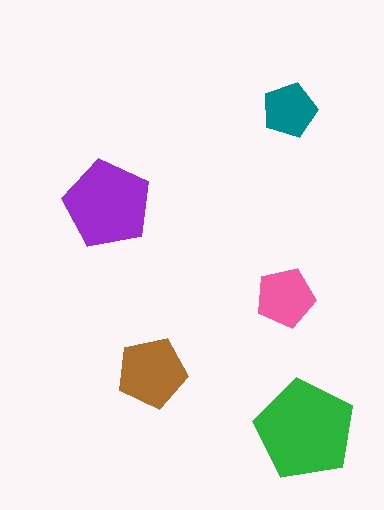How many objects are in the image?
There are 5 objects in the image.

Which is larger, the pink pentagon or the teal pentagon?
The pink one.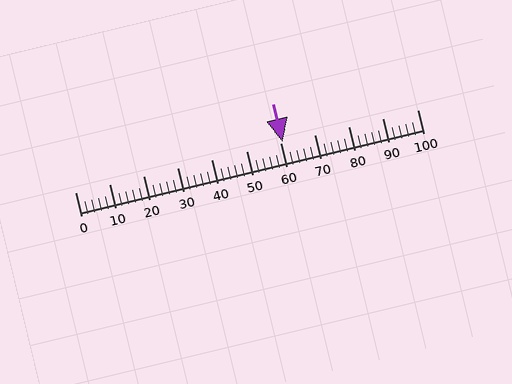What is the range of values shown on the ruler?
The ruler shows values from 0 to 100.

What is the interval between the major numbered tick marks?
The major tick marks are spaced 10 units apart.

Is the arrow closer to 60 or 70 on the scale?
The arrow is closer to 60.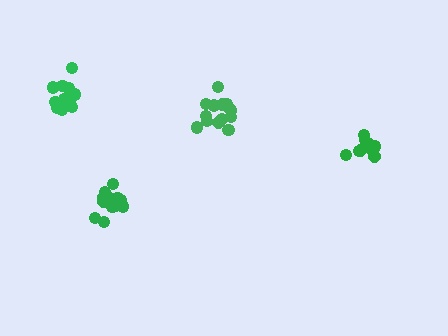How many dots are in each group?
Group 1: 9 dots, Group 2: 14 dots, Group 3: 14 dots, Group 4: 14 dots (51 total).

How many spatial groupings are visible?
There are 4 spatial groupings.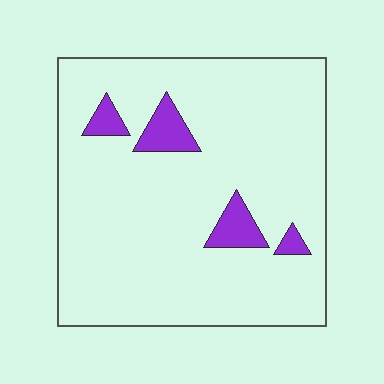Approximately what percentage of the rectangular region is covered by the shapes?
Approximately 10%.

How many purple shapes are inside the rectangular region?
4.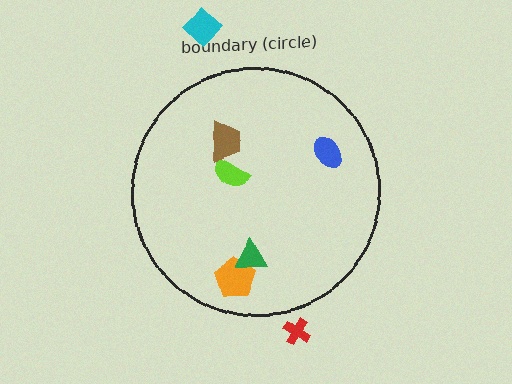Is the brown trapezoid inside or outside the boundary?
Inside.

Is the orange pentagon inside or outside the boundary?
Inside.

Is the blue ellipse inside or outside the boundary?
Inside.